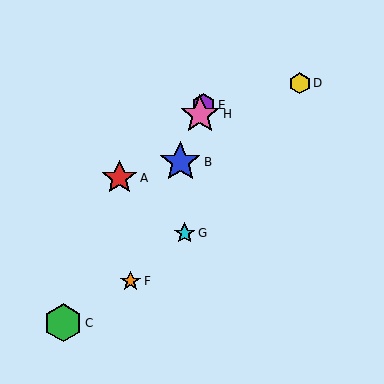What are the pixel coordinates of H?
Object H is at (200, 114).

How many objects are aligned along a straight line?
4 objects (B, E, F, H) are aligned along a straight line.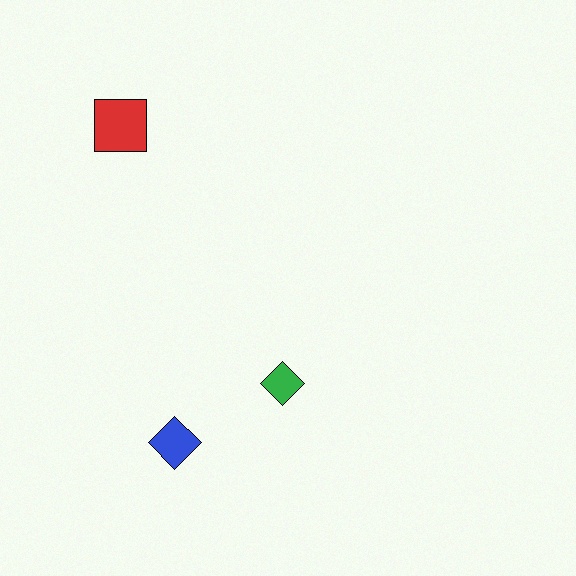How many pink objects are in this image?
There are no pink objects.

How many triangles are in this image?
There are no triangles.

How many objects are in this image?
There are 3 objects.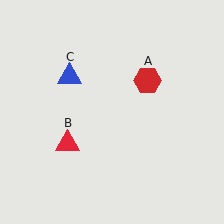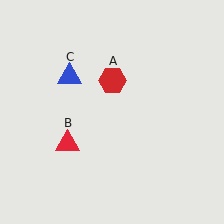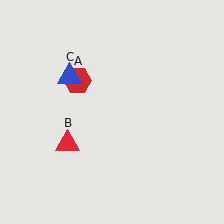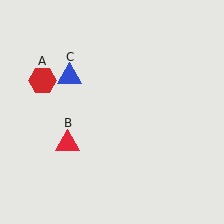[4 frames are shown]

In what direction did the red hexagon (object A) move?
The red hexagon (object A) moved left.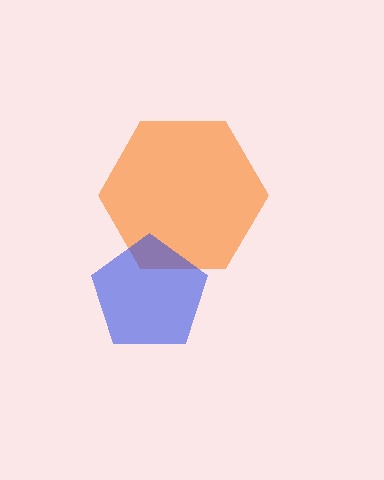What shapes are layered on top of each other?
The layered shapes are: an orange hexagon, a blue pentagon.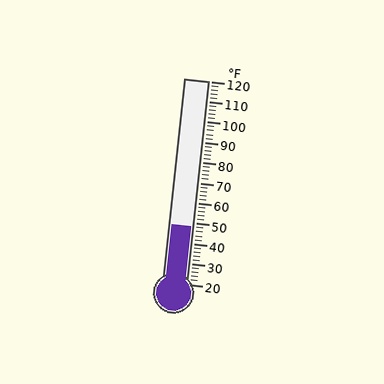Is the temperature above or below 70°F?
The temperature is below 70°F.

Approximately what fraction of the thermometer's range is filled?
The thermometer is filled to approximately 30% of its range.